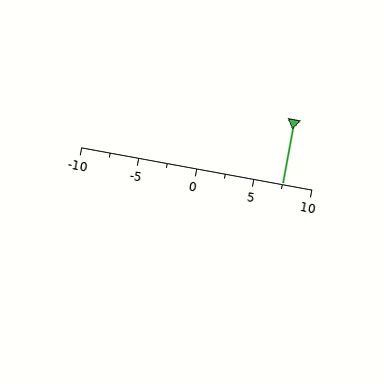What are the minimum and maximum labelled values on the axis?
The axis runs from -10 to 10.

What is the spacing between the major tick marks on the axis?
The major ticks are spaced 5 apart.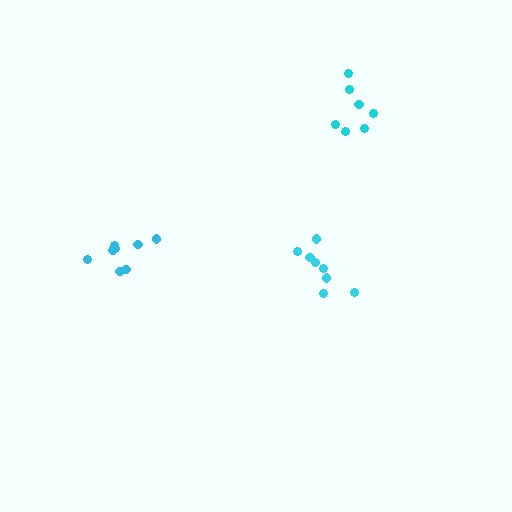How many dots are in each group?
Group 1: 8 dots, Group 2: 9 dots, Group 3: 7 dots (24 total).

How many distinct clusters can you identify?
There are 3 distinct clusters.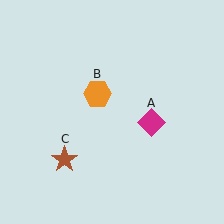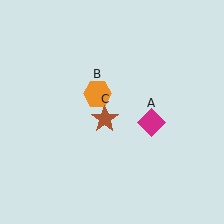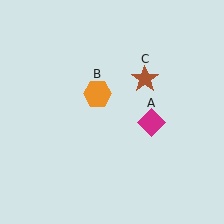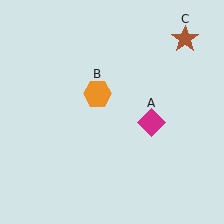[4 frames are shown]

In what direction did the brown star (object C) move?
The brown star (object C) moved up and to the right.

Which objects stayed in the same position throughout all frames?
Magenta diamond (object A) and orange hexagon (object B) remained stationary.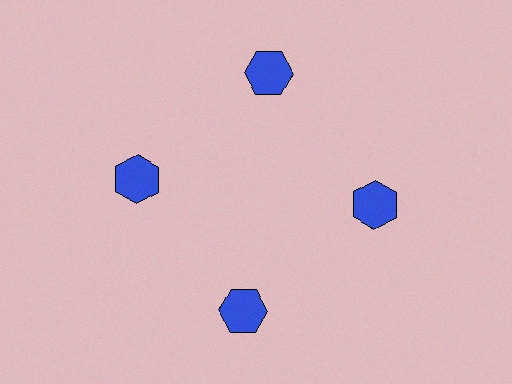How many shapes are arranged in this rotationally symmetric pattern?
There are 4 shapes, arranged in 4 groups of 1.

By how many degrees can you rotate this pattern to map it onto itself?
The pattern maps onto itself every 90 degrees of rotation.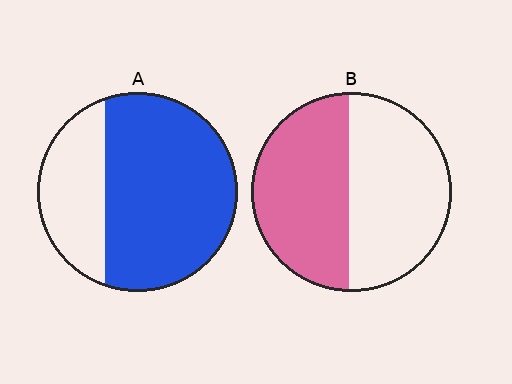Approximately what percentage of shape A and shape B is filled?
A is approximately 70% and B is approximately 50%.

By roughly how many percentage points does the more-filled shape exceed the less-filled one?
By roughly 20 percentage points (A over B).